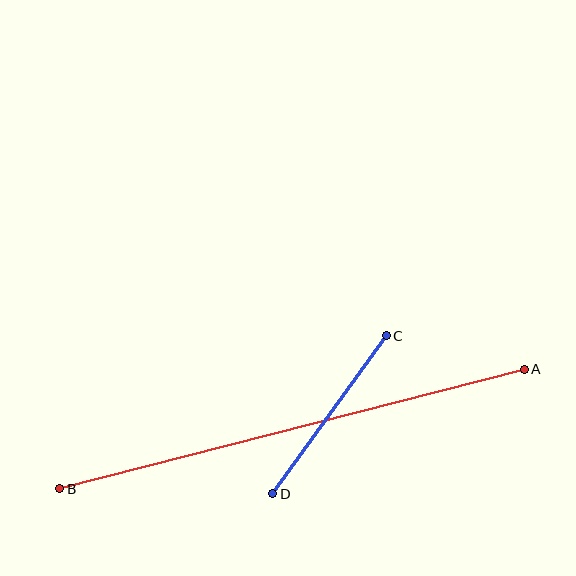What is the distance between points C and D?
The distance is approximately 194 pixels.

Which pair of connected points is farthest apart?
Points A and B are farthest apart.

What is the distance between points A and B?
The distance is approximately 479 pixels.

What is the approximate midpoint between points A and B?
The midpoint is at approximately (292, 429) pixels.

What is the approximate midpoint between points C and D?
The midpoint is at approximately (330, 415) pixels.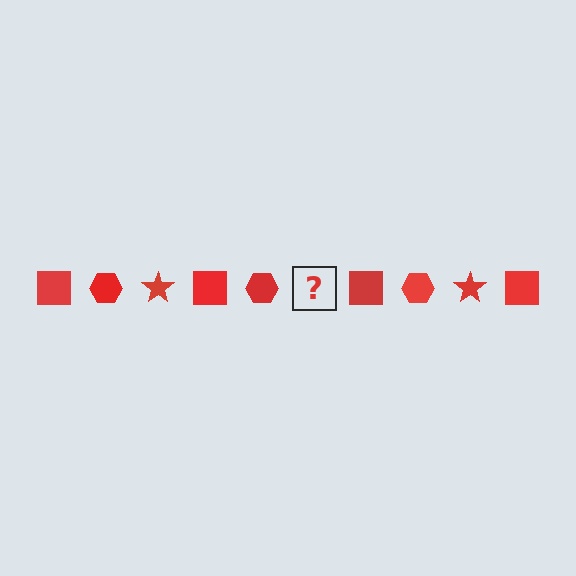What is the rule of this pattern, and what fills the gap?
The rule is that the pattern cycles through square, hexagon, star shapes in red. The gap should be filled with a red star.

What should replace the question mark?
The question mark should be replaced with a red star.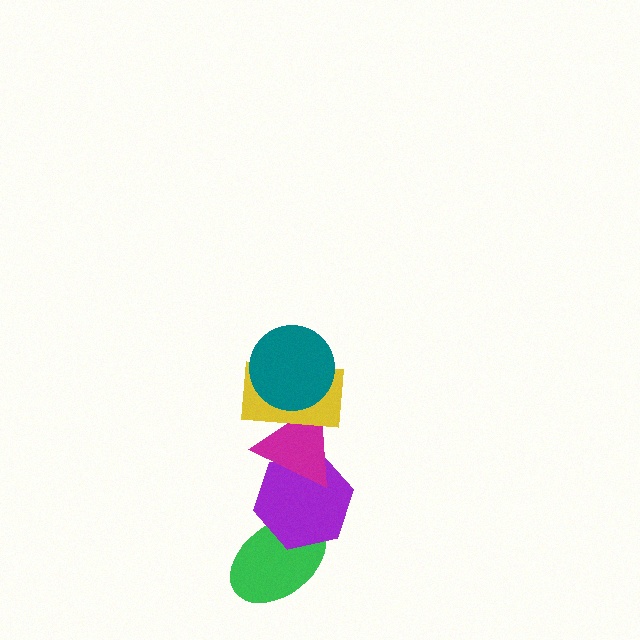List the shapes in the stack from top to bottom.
From top to bottom: the teal circle, the yellow rectangle, the magenta triangle, the purple hexagon, the green ellipse.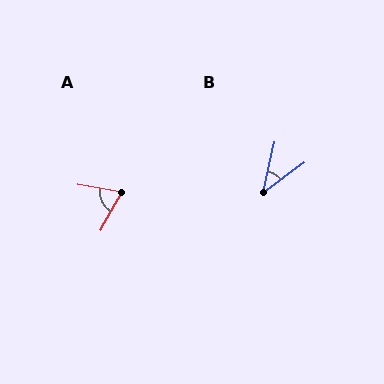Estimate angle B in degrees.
Approximately 41 degrees.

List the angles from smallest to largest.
B (41°), A (70°).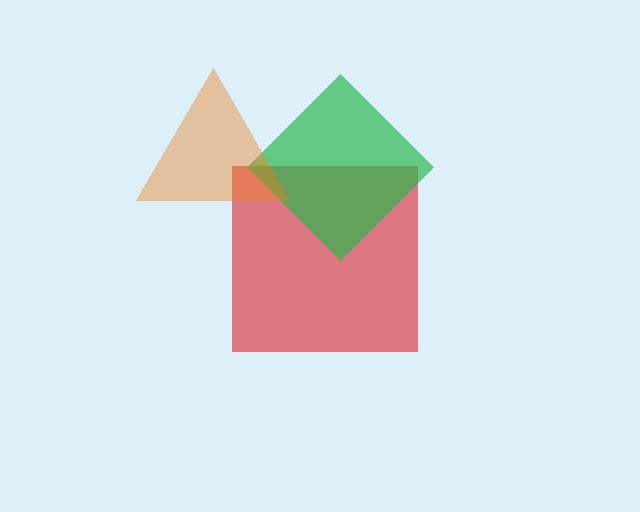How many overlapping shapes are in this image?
There are 3 overlapping shapes in the image.